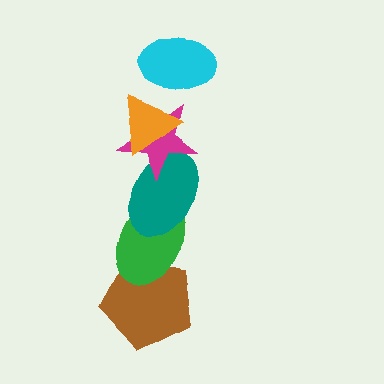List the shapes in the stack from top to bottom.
From top to bottom: the cyan ellipse, the orange triangle, the magenta star, the teal ellipse, the green ellipse, the brown pentagon.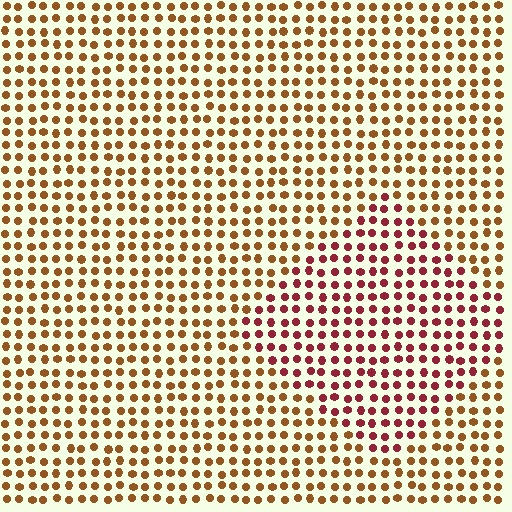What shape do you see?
I see a diamond.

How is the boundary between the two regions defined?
The boundary is defined purely by a slight shift in hue (about 39 degrees). Spacing, size, and orientation are identical on both sides.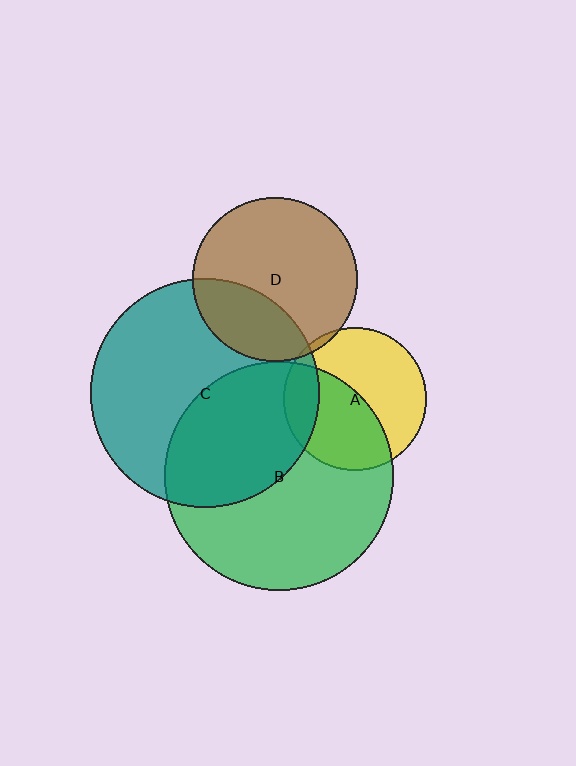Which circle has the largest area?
Circle C (teal).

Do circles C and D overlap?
Yes.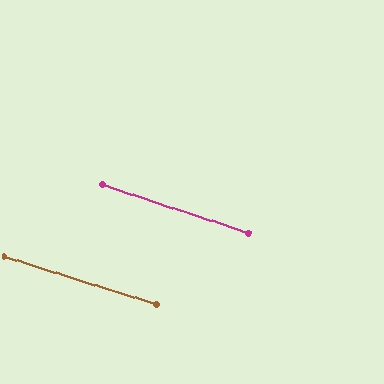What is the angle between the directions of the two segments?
Approximately 1 degree.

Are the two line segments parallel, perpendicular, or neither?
Parallel — their directions differ by only 0.8°.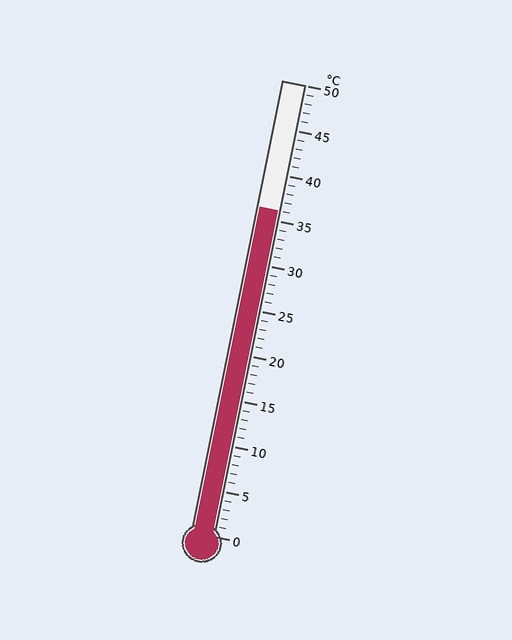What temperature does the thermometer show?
The thermometer shows approximately 36°C.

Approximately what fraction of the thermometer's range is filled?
The thermometer is filled to approximately 70% of its range.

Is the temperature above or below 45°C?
The temperature is below 45°C.